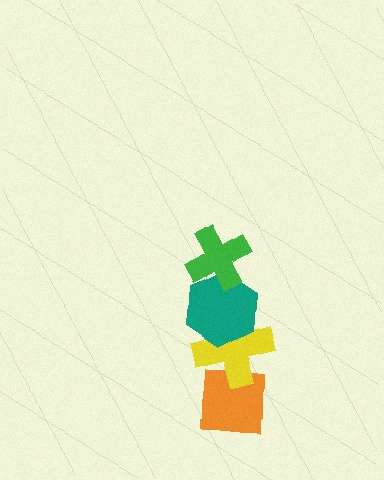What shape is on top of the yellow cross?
The teal hexagon is on top of the yellow cross.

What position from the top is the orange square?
The orange square is 4th from the top.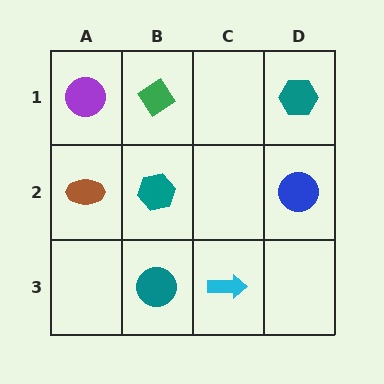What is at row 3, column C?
A cyan arrow.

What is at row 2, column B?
A teal hexagon.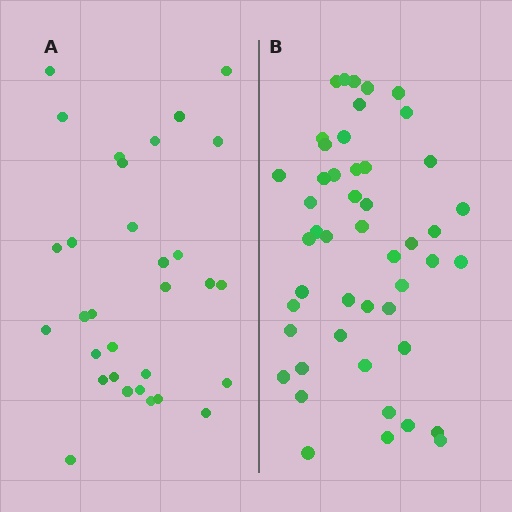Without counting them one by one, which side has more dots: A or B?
Region B (the right region) has more dots.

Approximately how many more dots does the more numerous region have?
Region B has approximately 15 more dots than region A.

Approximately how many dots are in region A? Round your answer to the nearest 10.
About 30 dots. (The exact count is 31, which rounds to 30.)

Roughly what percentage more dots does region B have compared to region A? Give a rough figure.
About 55% more.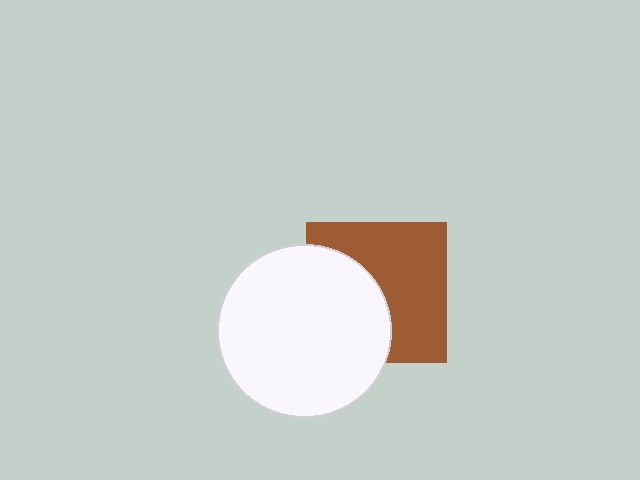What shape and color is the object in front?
The object in front is a white circle.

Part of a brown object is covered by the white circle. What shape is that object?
It is a square.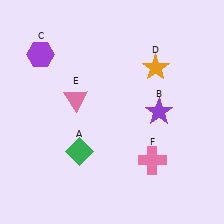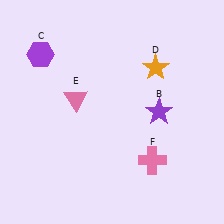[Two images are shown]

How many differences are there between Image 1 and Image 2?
There is 1 difference between the two images.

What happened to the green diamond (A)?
The green diamond (A) was removed in Image 2. It was in the bottom-left area of Image 1.